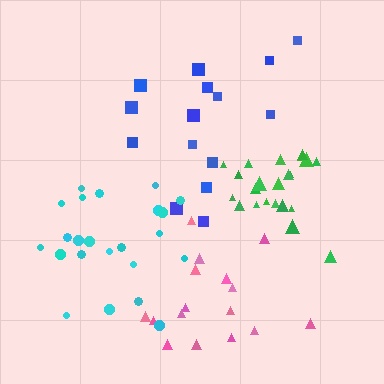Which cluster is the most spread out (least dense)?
Blue.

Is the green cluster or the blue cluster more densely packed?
Green.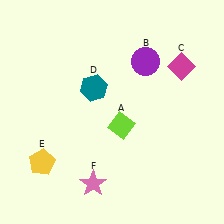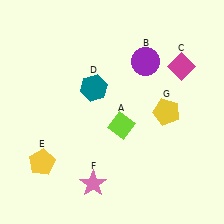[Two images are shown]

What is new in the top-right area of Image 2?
A yellow pentagon (G) was added in the top-right area of Image 2.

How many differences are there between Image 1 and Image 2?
There is 1 difference between the two images.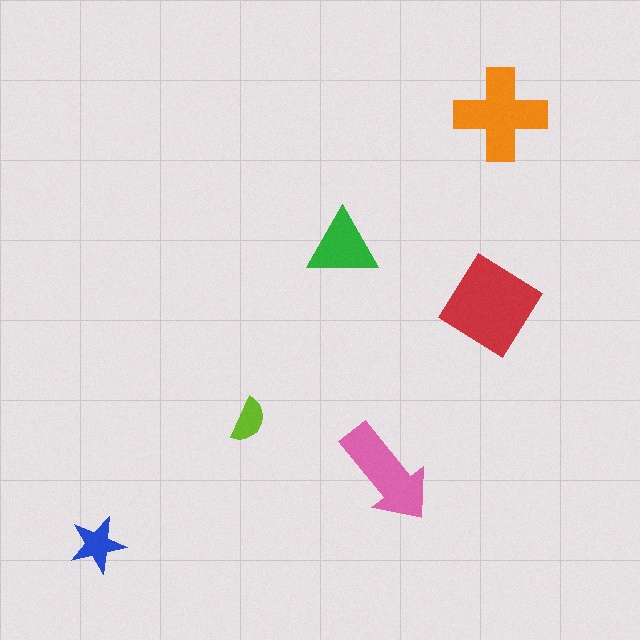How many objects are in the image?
There are 6 objects in the image.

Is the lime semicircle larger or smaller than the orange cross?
Smaller.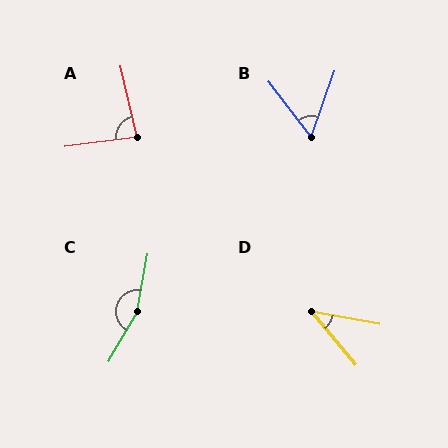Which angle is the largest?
C, at approximately 161 degrees.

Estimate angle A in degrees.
Approximately 85 degrees.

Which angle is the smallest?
D, at approximately 40 degrees.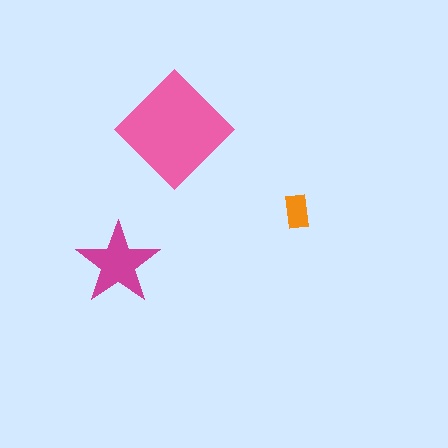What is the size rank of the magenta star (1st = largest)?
2nd.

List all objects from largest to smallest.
The pink diamond, the magenta star, the orange rectangle.